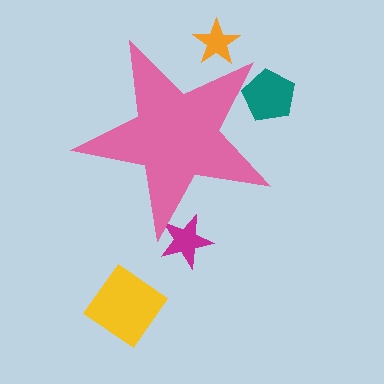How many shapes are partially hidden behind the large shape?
3 shapes are partially hidden.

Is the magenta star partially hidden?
Yes, the magenta star is partially hidden behind the pink star.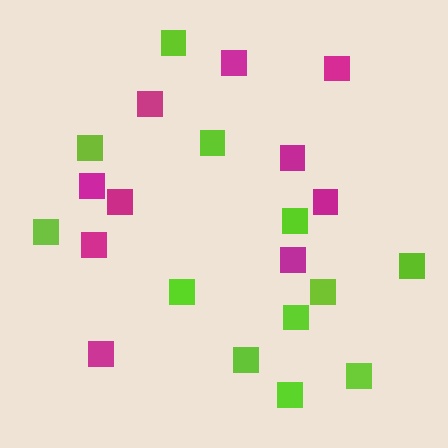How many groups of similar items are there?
There are 2 groups: one group of magenta squares (10) and one group of lime squares (12).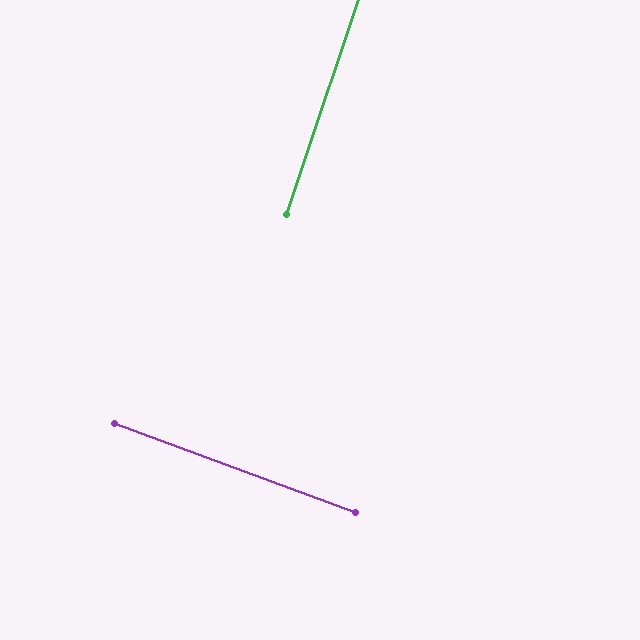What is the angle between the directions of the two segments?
Approximately 88 degrees.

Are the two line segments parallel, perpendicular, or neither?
Perpendicular — they meet at approximately 88°.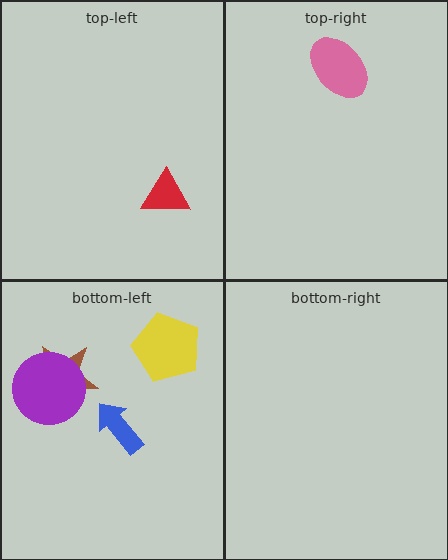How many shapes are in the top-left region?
1.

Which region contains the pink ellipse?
The top-right region.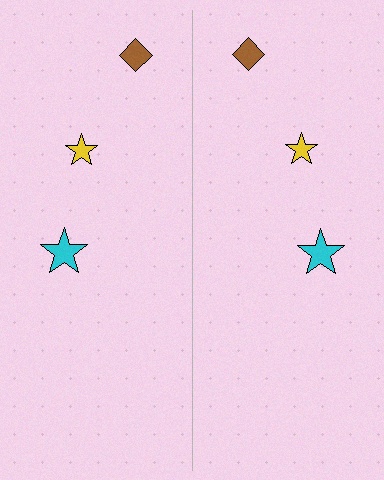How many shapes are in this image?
There are 6 shapes in this image.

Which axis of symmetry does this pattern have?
The pattern has a vertical axis of symmetry running through the center of the image.